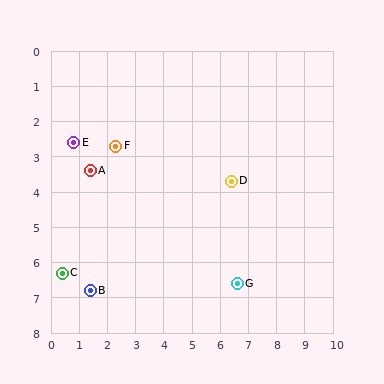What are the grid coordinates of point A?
Point A is at approximately (1.4, 3.4).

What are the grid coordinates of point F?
Point F is at approximately (2.3, 2.7).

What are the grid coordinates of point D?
Point D is at approximately (6.4, 3.7).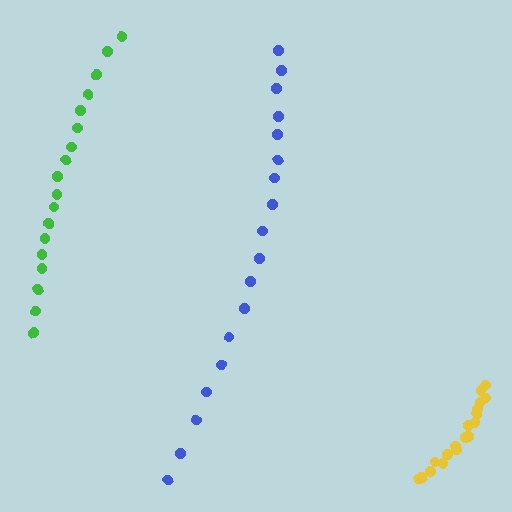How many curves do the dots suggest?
There are 3 distinct paths.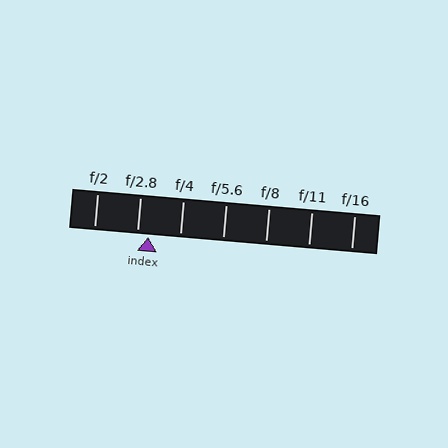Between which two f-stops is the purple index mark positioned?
The index mark is between f/2.8 and f/4.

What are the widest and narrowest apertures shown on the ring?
The widest aperture shown is f/2 and the narrowest is f/16.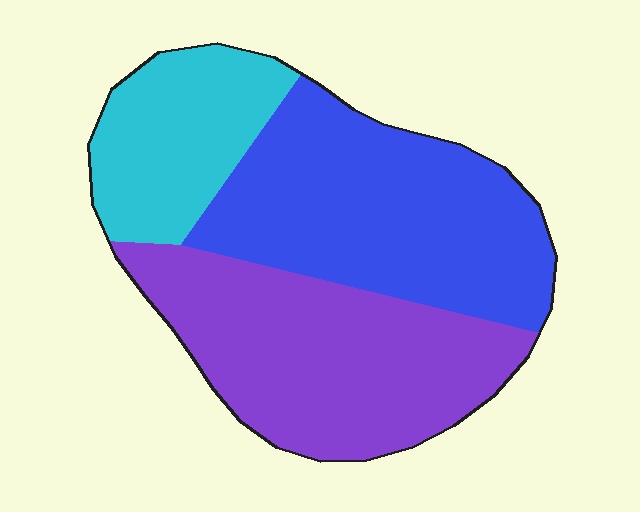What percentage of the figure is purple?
Purple takes up between a third and a half of the figure.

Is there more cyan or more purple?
Purple.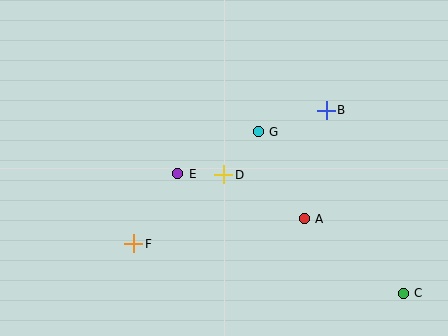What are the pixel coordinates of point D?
Point D is at (224, 175).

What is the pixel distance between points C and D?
The distance between C and D is 215 pixels.